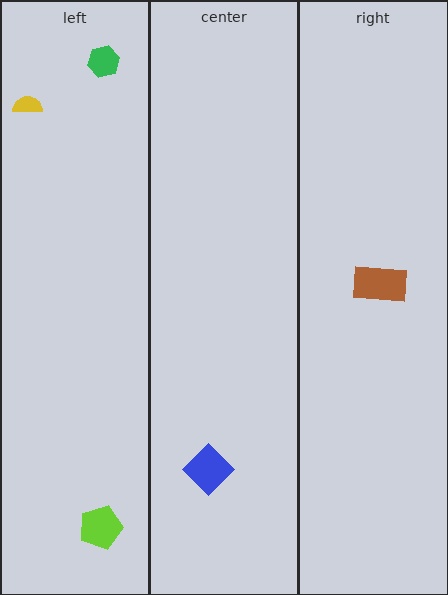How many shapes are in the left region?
3.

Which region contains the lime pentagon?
The left region.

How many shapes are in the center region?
1.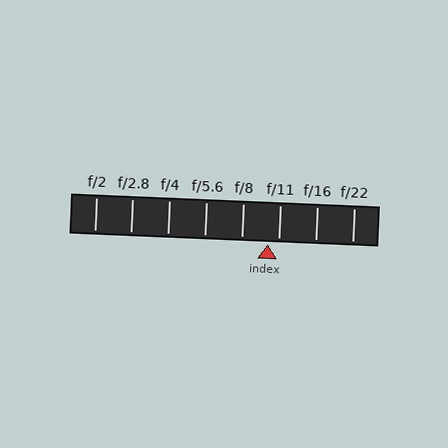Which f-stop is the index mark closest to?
The index mark is closest to f/11.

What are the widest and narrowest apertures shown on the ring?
The widest aperture shown is f/2 and the narrowest is f/22.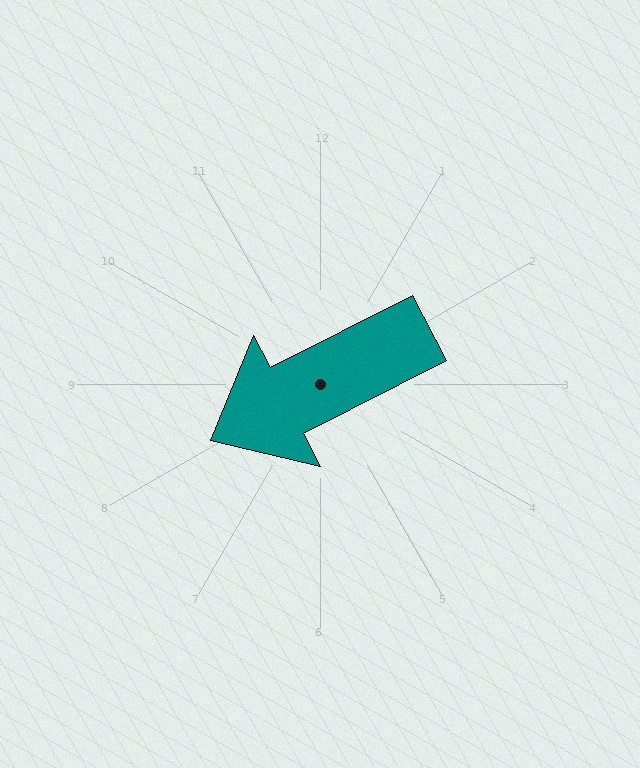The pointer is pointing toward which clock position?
Roughly 8 o'clock.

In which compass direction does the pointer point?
Southwest.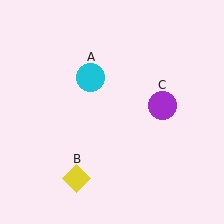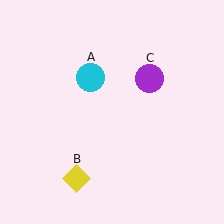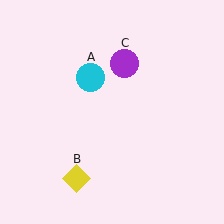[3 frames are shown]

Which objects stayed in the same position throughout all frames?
Cyan circle (object A) and yellow diamond (object B) remained stationary.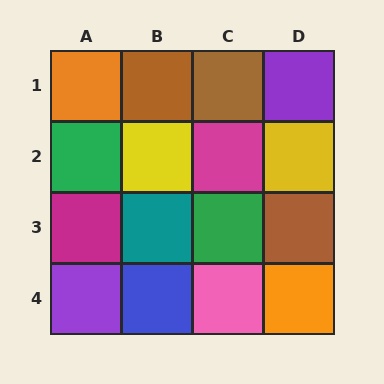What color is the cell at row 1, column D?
Purple.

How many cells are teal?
1 cell is teal.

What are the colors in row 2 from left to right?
Green, yellow, magenta, yellow.